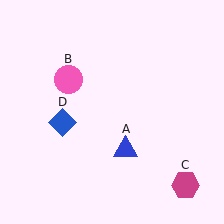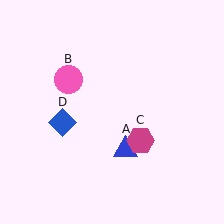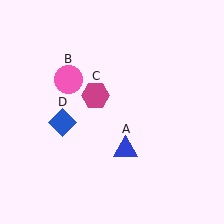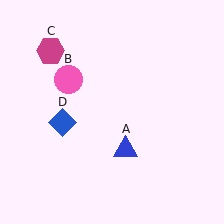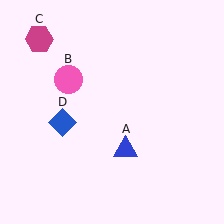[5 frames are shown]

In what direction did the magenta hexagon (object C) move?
The magenta hexagon (object C) moved up and to the left.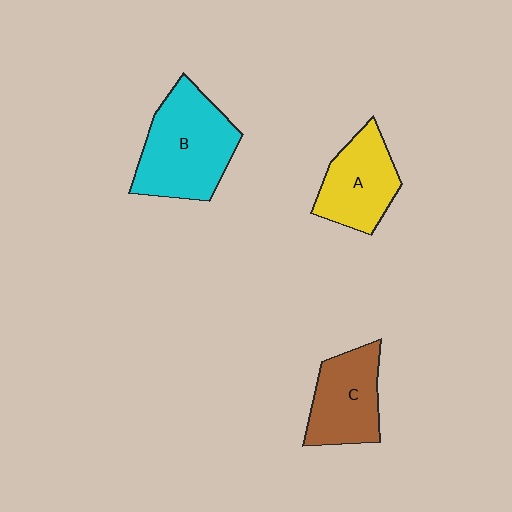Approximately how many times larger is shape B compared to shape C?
Approximately 1.4 times.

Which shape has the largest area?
Shape B (cyan).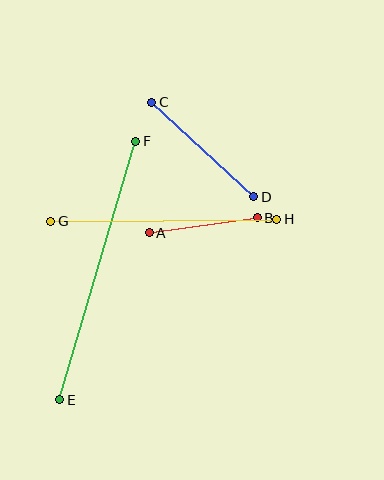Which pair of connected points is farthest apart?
Points E and F are farthest apart.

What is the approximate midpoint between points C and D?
The midpoint is at approximately (203, 149) pixels.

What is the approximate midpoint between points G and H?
The midpoint is at approximately (164, 220) pixels.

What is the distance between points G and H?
The distance is approximately 226 pixels.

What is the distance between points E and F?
The distance is approximately 270 pixels.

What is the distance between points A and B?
The distance is approximately 109 pixels.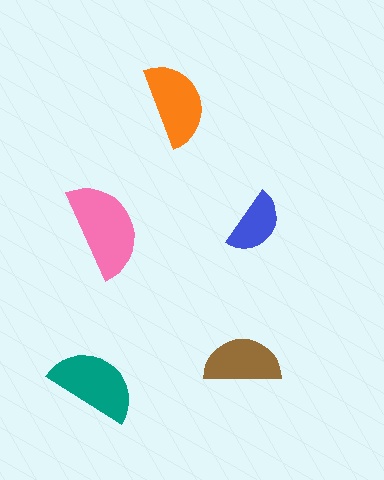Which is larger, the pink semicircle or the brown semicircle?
The pink one.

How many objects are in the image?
There are 5 objects in the image.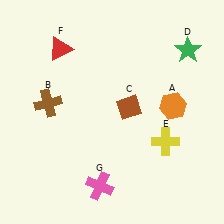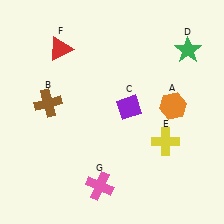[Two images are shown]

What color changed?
The diamond (C) changed from brown in Image 1 to purple in Image 2.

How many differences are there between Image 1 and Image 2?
There is 1 difference between the two images.